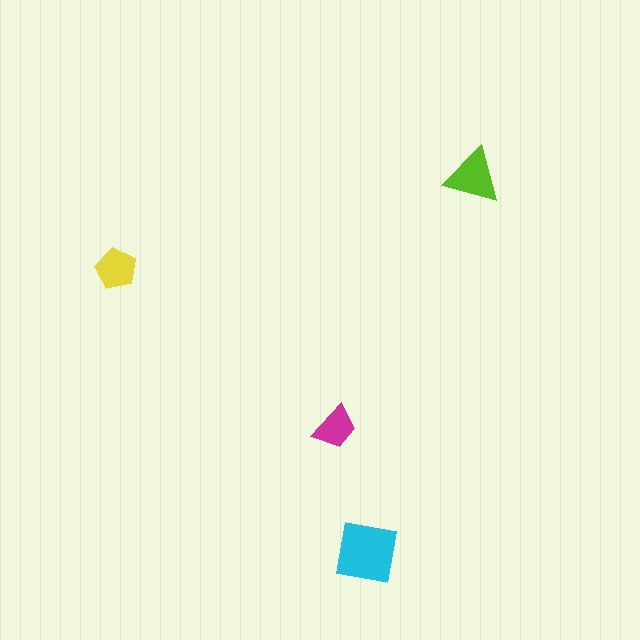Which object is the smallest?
The magenta trapezoid.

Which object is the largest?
The cyan square.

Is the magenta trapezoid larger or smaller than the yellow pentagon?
Smaller.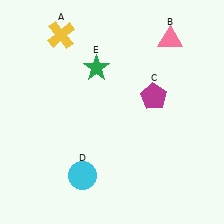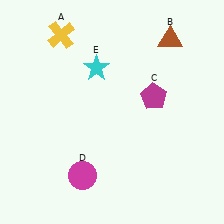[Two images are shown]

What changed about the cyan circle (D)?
In Image 1, D is cyan. In Image 2, it changed to magenta.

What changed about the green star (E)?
In Image 1, E is green. In Image 2, it changed to cyan.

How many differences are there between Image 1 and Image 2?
There are 3 differences between the two images.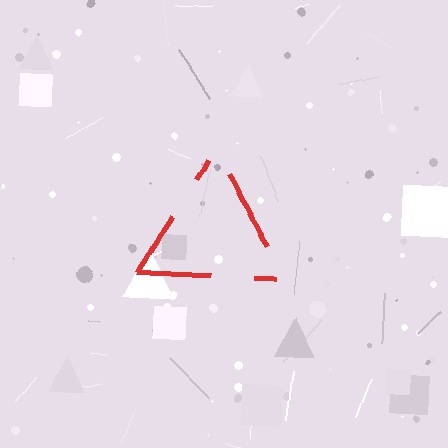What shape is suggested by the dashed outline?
The dashed outline suggests a triangle.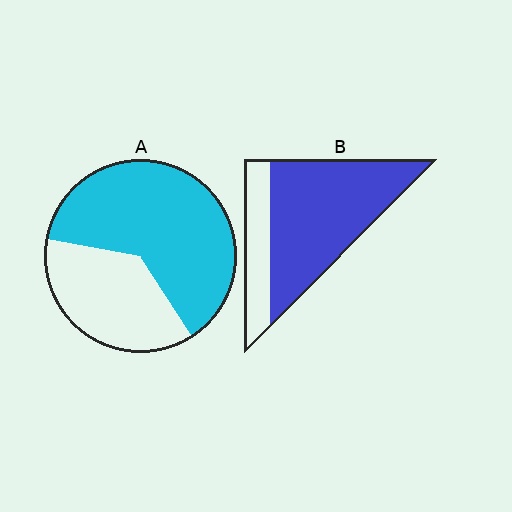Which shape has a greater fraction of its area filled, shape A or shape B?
Shape B.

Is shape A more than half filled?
Yes.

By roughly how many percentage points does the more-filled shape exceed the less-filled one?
By roughly 10 percentage points (B over A).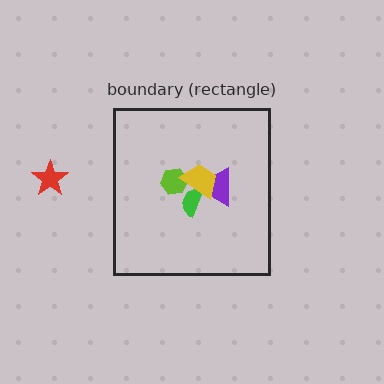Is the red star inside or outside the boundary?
Outside.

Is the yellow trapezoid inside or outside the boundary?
Inside.